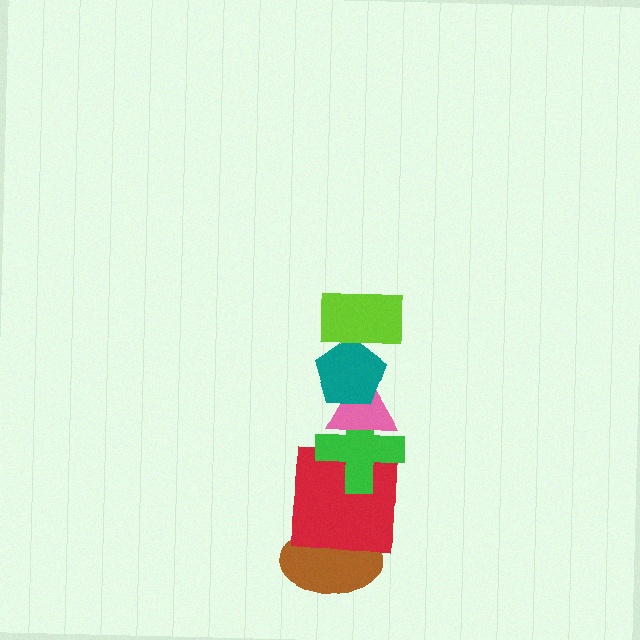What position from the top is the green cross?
The green cross is 4th from the top.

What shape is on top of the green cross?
The pink triangle is on top of the green cross.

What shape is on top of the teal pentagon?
The lime rectangle is on top of the teal pentagon.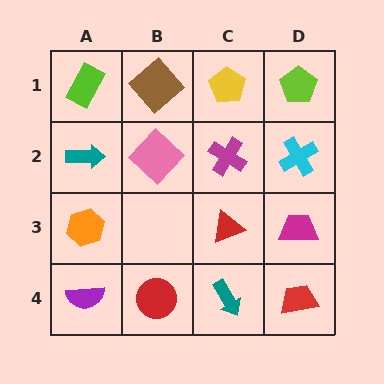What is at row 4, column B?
A red circle.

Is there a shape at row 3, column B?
No, that cell is empty.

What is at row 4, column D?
A red trapezoid.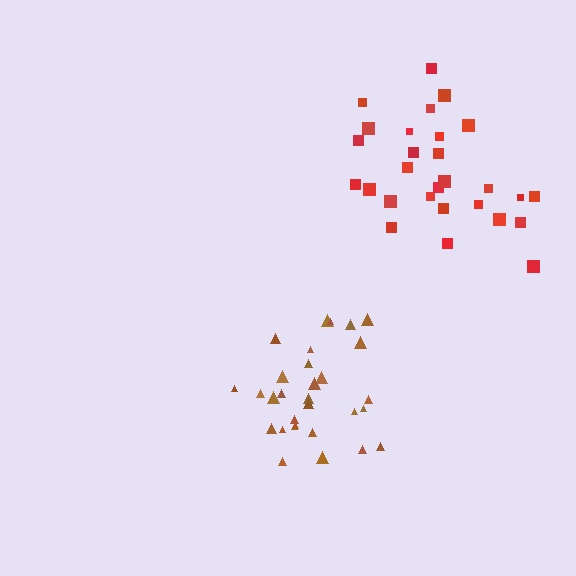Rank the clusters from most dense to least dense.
brown, red.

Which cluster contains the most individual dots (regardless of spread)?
Brown (30).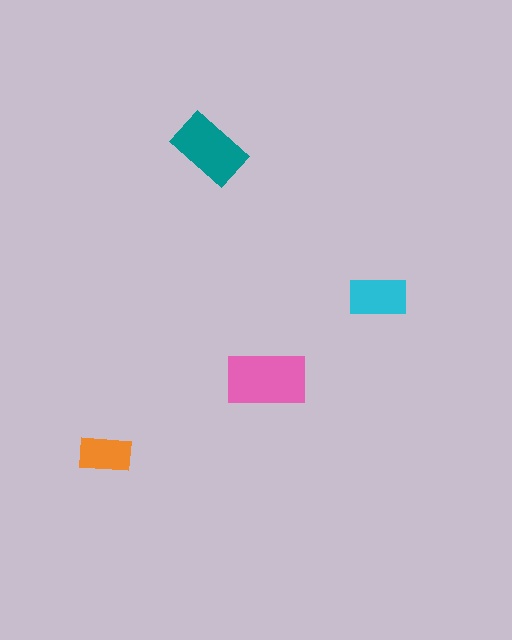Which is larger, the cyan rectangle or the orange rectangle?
The cyan one.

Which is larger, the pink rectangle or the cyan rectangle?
The pink one.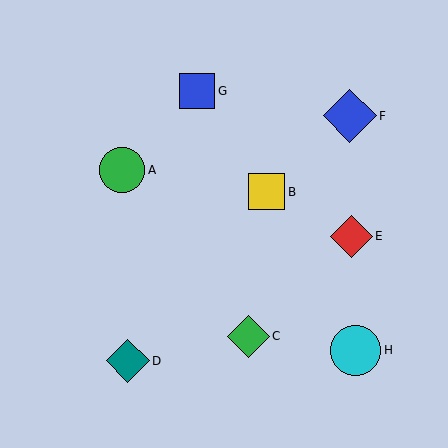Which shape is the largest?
The blue diamond (labeled F) is the largest.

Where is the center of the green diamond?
The center of the green diamond is at (248, 336).